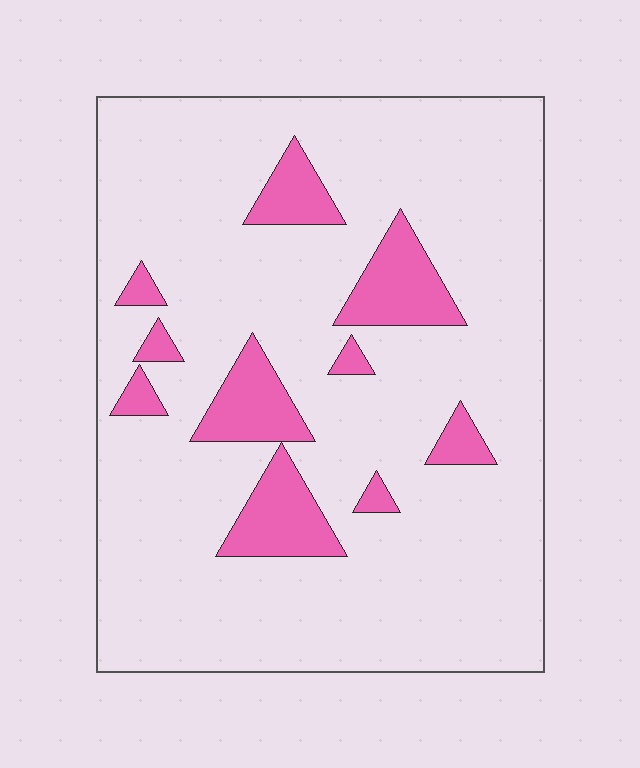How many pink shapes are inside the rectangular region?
10.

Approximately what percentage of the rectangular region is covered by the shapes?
Approximately 15%.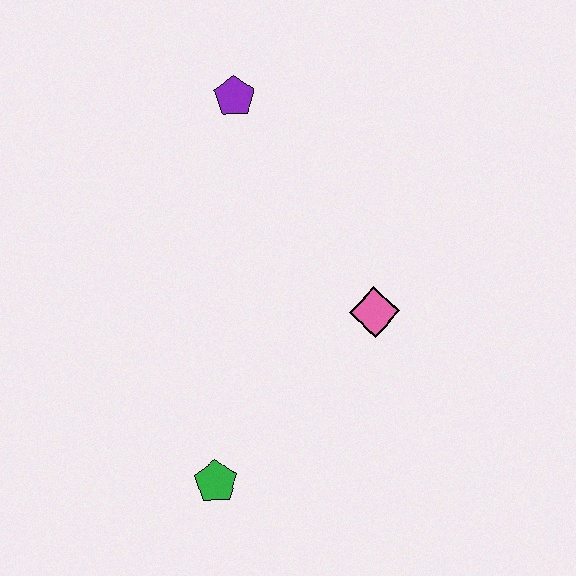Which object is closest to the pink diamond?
The green pentagon is closest to the pink diamond.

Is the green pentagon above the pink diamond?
No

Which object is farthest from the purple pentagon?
The green pentagon is farthest from the purple pentagon.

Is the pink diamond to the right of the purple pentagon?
Yes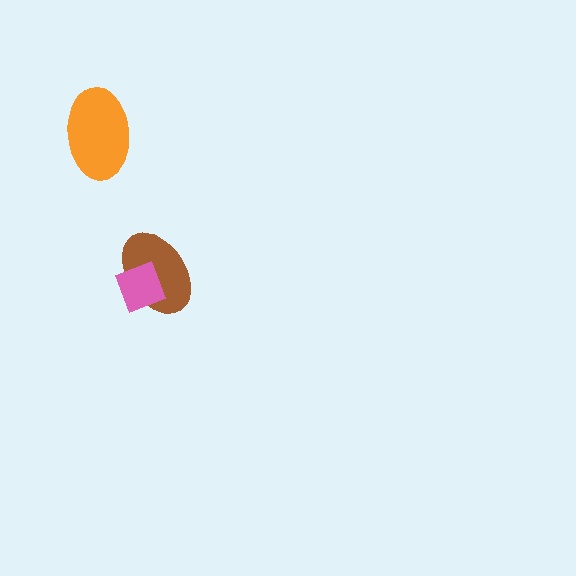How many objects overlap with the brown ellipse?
1 object overlaps with the brown ellipse.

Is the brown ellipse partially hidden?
Yes, it is partially covered by another shape.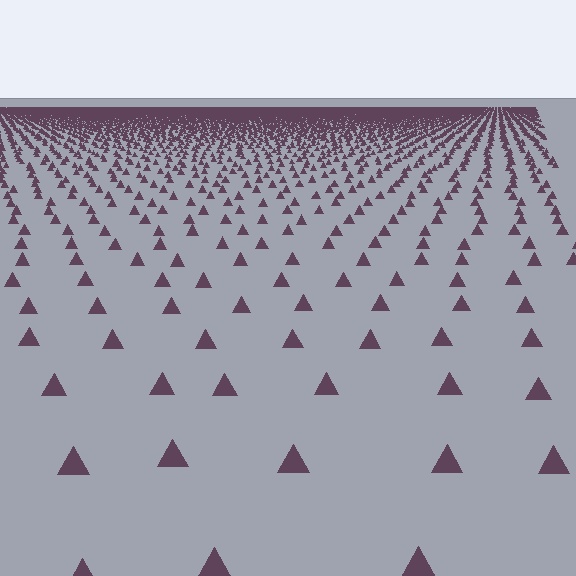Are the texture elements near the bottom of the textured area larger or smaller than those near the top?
Larger. Near the bottom, elements are closer to the viewer and appear at a bigger on-screen size.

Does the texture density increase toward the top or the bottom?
Density increases toward the top.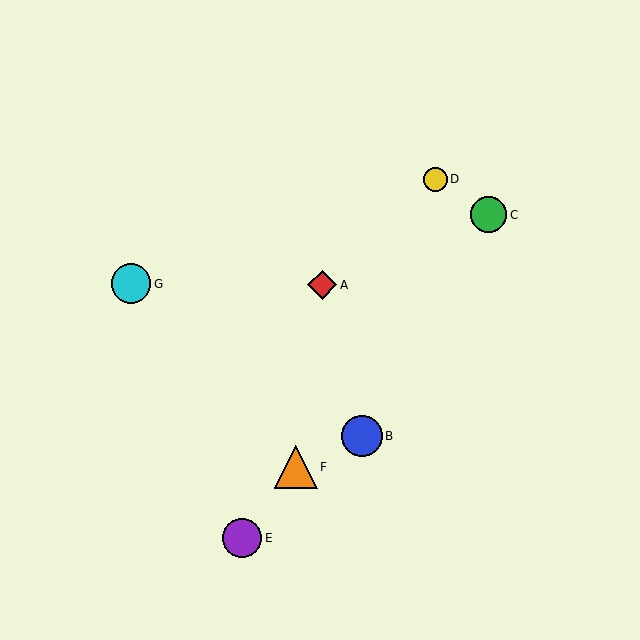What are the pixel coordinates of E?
Object E is at (242, 538).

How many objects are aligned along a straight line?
3 objects (C, E, F) are aligned along a straight line.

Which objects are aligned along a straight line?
Objects C, E, F are aligned along a straight line.